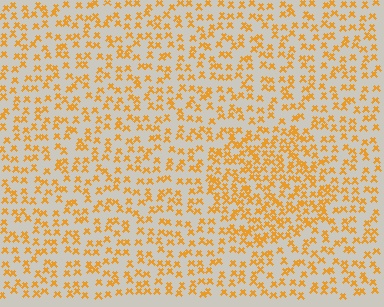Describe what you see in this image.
The image contains small orange elements arranged at two different densities. A circle-shaped region is visible where the elements are more densely packed than the surrounding area.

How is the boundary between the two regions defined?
The boundary is defined by a change in element density (approximately 1.7x ratio). All elements are the same color, size, and shape.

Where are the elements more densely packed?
The elements are more densely packed inside the circle boundary.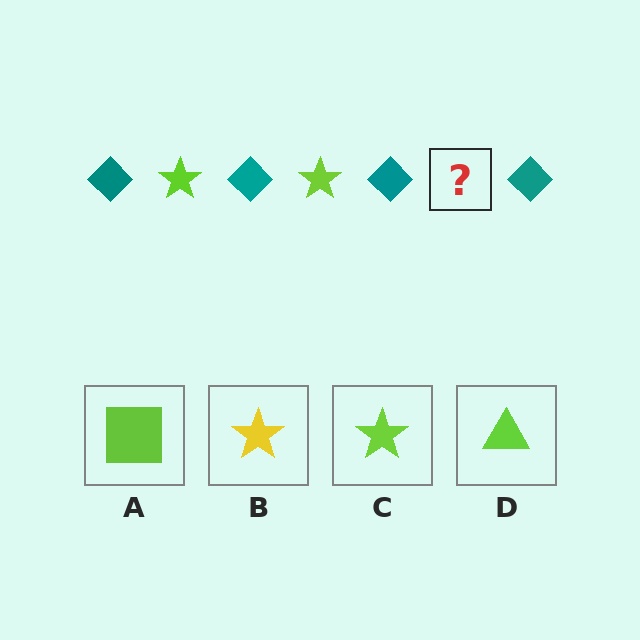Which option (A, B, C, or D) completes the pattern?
C.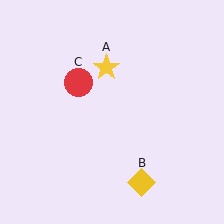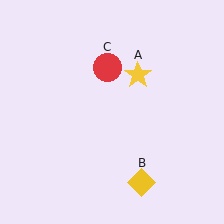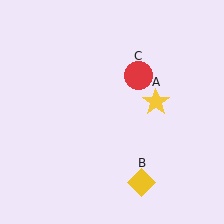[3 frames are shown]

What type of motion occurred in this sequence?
The yellow star (object A), red circle (object C) rotated clockwise around the center of the scene.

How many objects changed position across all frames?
2 objects changed position: yellow star (object A), red circle (object C).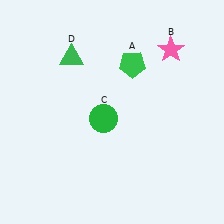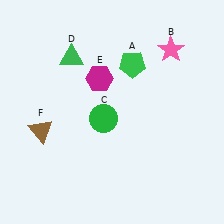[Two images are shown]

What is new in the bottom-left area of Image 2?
A brown triangle (F) was added in the bottom-left area of Image 2.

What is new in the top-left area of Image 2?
A magenta hexagon (E) was added in the top-left area of Image 2.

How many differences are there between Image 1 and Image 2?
There are 2 differences between the two images.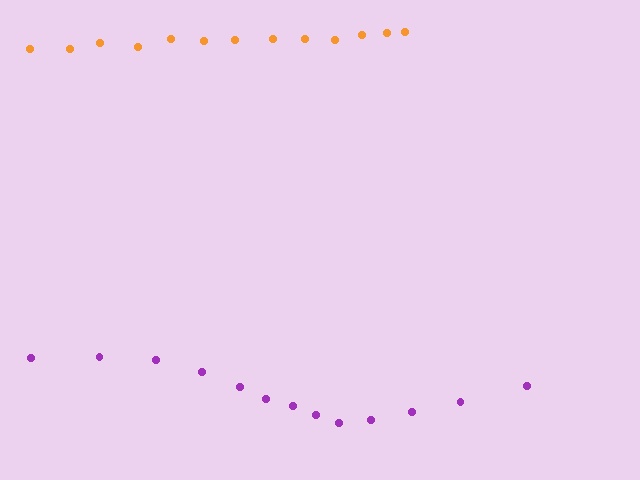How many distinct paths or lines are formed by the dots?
There are 2 distinct paths.